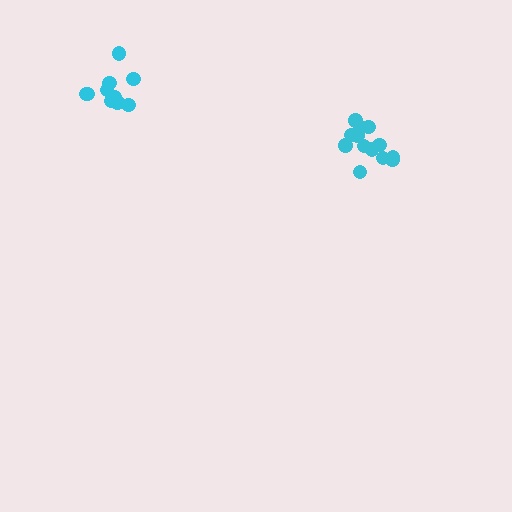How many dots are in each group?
Group 1: 10 dots, Group 2: 13 dots (23 total).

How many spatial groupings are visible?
There are 2 spatial groupings.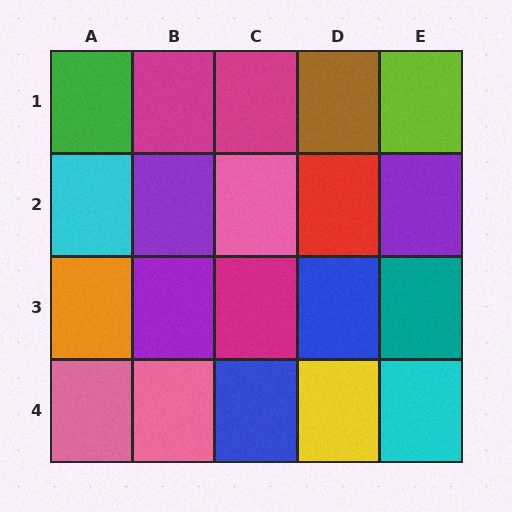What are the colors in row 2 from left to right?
Cyan, purple, pink, red, purple.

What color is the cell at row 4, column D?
Yellow.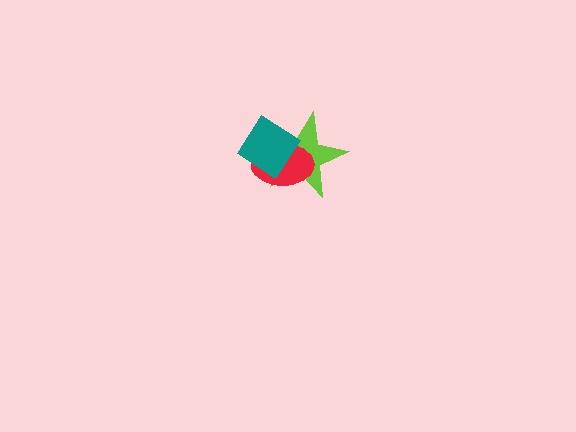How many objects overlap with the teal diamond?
2 objects overlap with the teal diamond.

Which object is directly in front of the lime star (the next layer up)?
The red ellipse is directly in front of the lime star.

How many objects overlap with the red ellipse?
2 objects overlap with the red ellipse.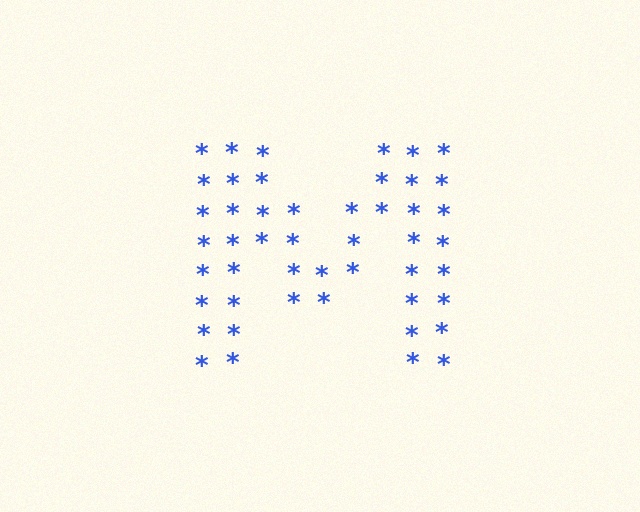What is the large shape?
The large shape is the letter M.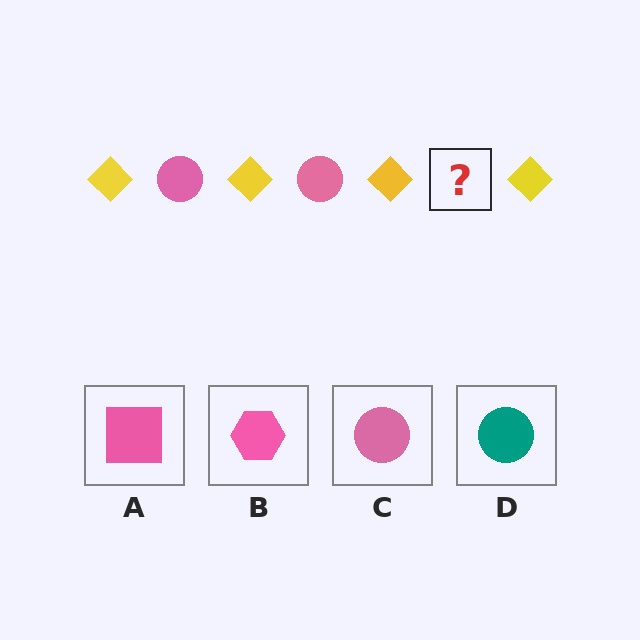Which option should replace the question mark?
Option C.